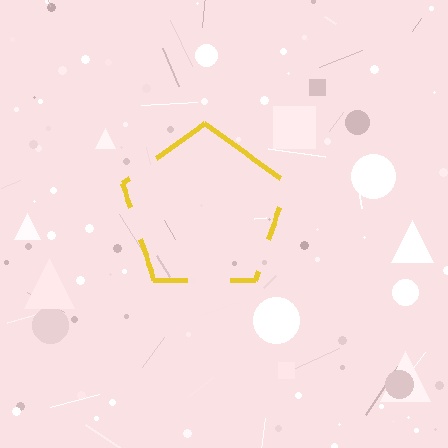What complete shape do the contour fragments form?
The contour fragments form a pentagon.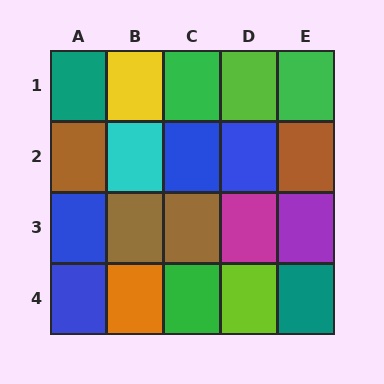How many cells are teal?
2 cells are teal.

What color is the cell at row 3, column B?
Brown.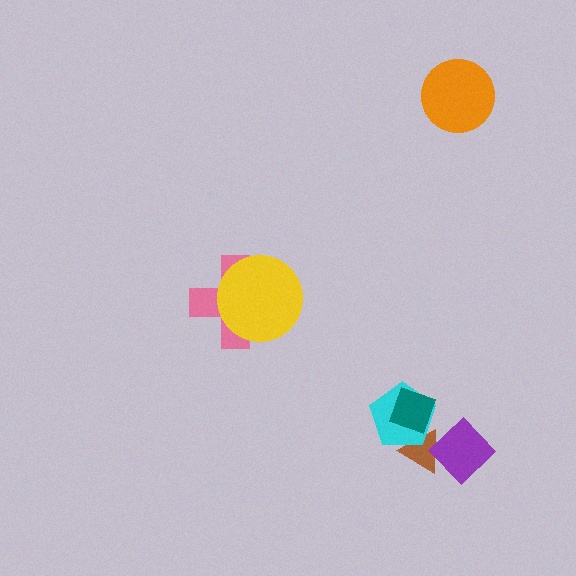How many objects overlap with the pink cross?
1 object overlaps with the pink cross.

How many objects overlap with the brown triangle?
3 objects overlap with the brown triangle.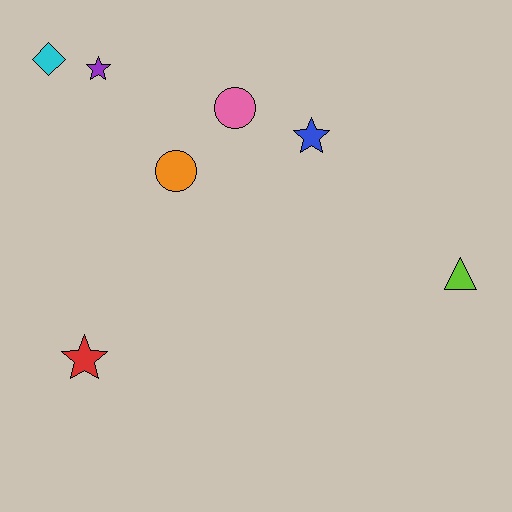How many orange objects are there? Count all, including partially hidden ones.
There is 1 orange object.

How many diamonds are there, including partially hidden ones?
There is 1 diamond.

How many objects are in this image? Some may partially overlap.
There are 7 objects.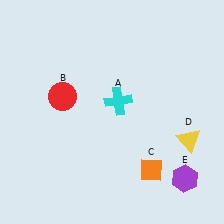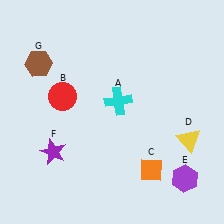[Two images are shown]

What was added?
A purple star (F), a brown hexagon (G) were added in Image 2.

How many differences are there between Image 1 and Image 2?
There are 2 differences between the two images.